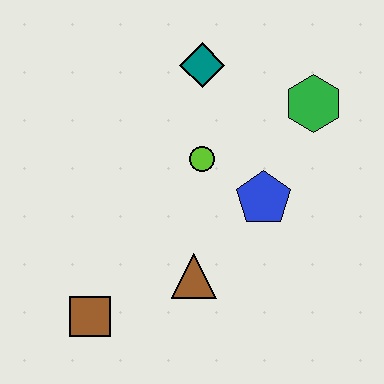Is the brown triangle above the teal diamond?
No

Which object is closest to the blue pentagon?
The lime circle is closest to the blue pentagon.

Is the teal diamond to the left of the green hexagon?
Yes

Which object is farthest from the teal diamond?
The brown square is farthest from the teal diamond.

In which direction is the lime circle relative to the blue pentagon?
The lime circle is to the left of the blue pentagon.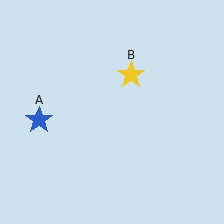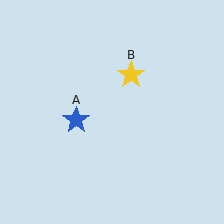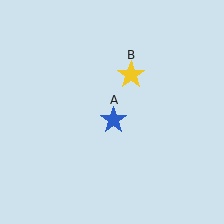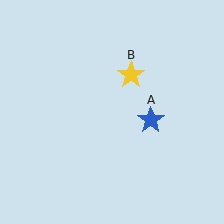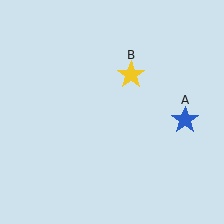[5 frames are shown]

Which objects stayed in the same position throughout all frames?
Yellow star (object B) remained stationary.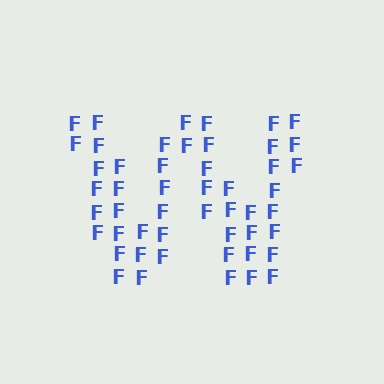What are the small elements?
The small elements are letter F's.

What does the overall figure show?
The overall figure shows the letter W.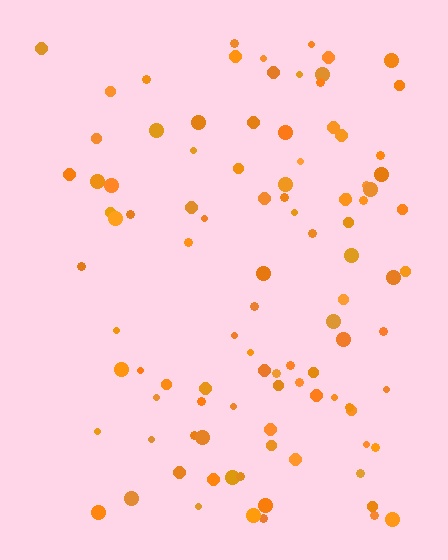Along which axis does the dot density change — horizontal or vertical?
Horizontal.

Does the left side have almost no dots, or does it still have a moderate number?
Still a moderate number, just noticeably fewer than the right.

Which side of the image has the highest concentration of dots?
The right.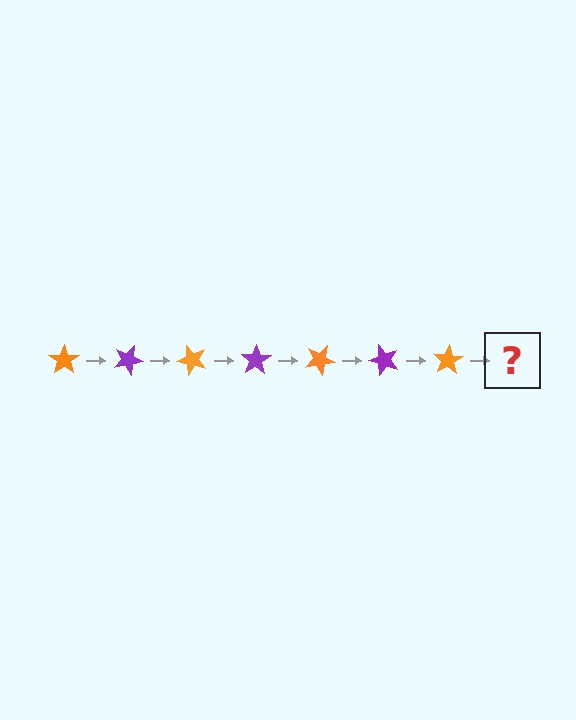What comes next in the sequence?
The next element should be a purple star, rotated 175 degrees from the start.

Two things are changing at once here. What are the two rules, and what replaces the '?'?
The two rules are that it rotates 25 degrees each step and the color cycles through orange and purple. The '?' should be a purple star, rotated 175 degrees from the start.